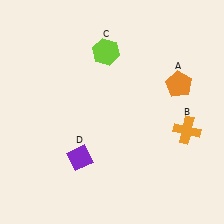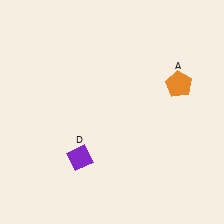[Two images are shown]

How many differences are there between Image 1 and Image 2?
There are 2 differences between the two images.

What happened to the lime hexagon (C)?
The lime hexagon (C) was removed in Image 2. It was in the top-left area of Image 1.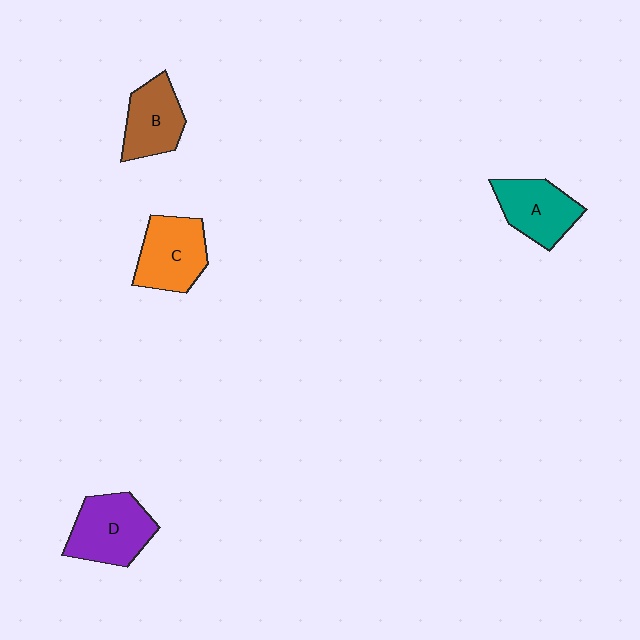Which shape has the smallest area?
Shape B (brown).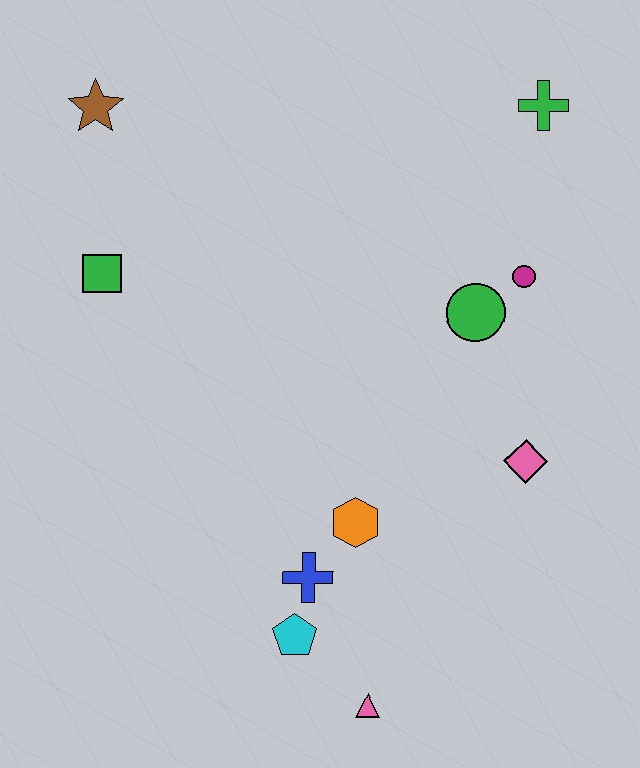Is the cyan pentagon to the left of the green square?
No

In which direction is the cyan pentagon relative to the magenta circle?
The cyan pentagon is below the magenta circle.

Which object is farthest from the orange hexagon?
The brown star is farthest from the orange hexagon.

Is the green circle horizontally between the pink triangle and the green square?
No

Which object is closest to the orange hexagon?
The blue cross is closest to the orange hexagon.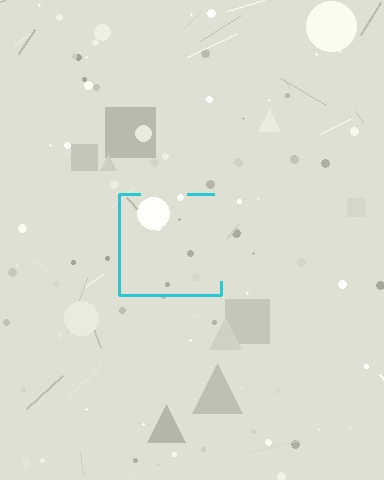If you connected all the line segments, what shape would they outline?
They would outline a square.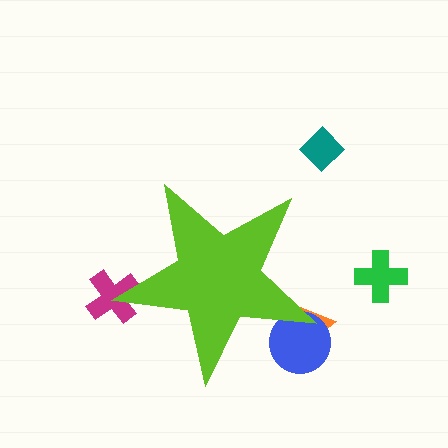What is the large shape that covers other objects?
A lime star.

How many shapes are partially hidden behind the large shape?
3 shapes are partially hidden.